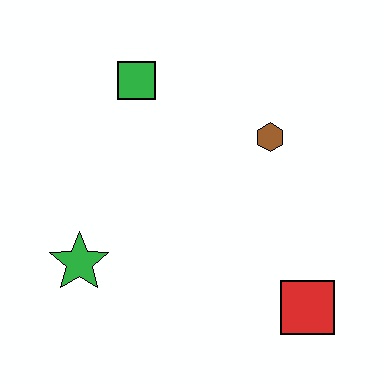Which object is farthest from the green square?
The red square is farthest from the green square.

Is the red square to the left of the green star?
No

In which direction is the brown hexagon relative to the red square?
The brown hexagon is above the red square.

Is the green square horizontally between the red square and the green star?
Yes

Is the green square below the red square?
No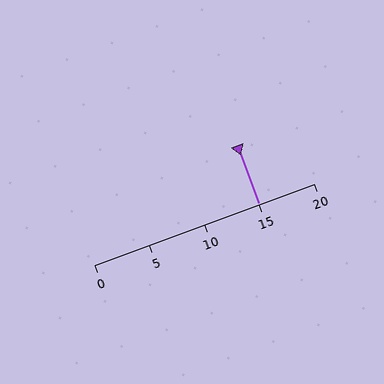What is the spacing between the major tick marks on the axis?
The major ticks are spaced 5 apart.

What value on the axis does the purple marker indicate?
The marker indicates approximately 15.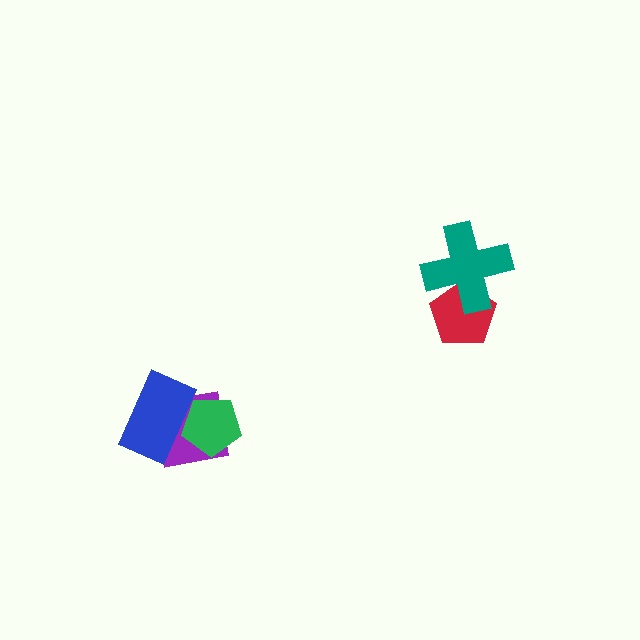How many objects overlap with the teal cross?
1 object overlaps with the teal cross.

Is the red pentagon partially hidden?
Yes, it is partially covered by another shape.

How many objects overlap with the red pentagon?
1 object overlaps with the red pentagon.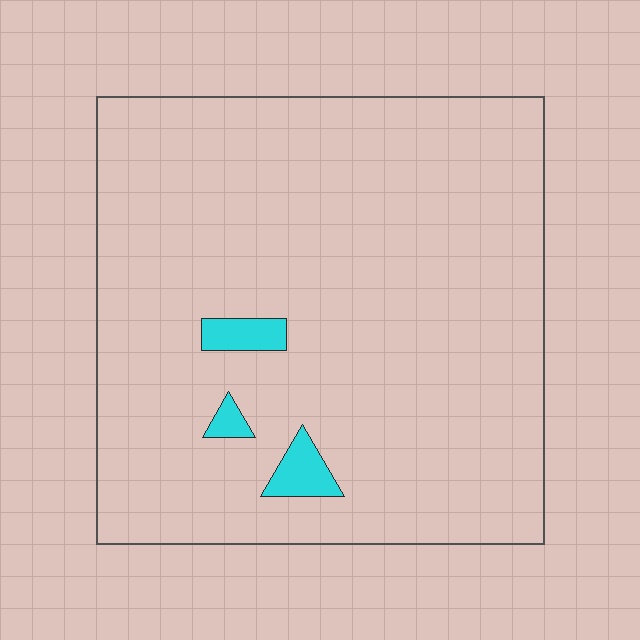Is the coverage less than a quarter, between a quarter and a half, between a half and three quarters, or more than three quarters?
Less than a quarter.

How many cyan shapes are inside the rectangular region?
3.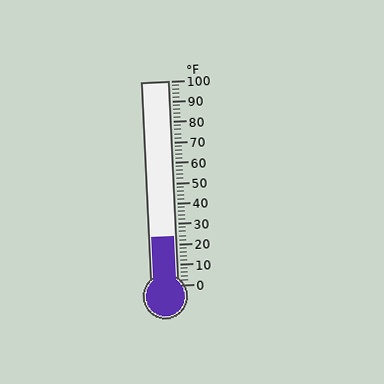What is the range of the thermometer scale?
The thermometer scale ranges from 0°F to 100°F.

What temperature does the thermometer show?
The thermometer shows approximately 24°F.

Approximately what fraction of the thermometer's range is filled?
The thermometer is filled to approximately 25% of its range.